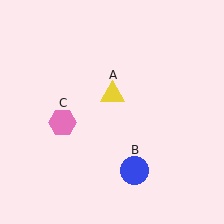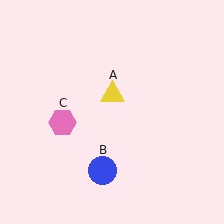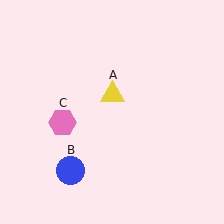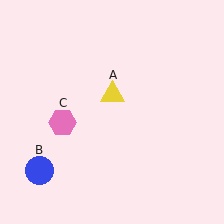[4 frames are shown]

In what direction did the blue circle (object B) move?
The blue circle (object B) moved left.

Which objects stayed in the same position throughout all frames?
Yellow triangle (object A) and pink hexagon (object C) remained stationary.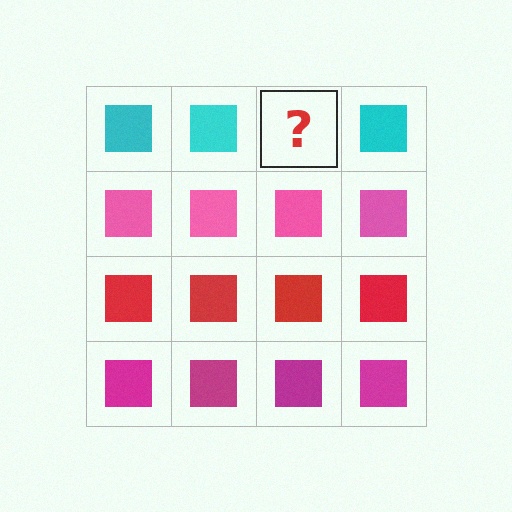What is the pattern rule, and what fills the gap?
The rule is that each row has a consistent color. The gap should be filled with a cyan square.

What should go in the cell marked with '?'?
The missing cell should contain a cyan square.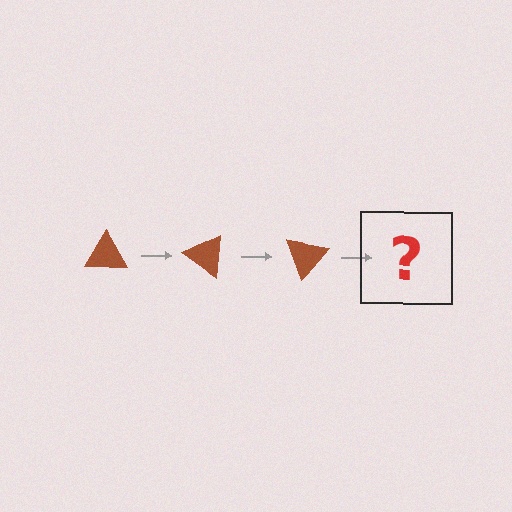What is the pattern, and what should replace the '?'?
The pattern is that the triangle rotates 35 degrees each step. The '?' should be a brown triangle rotated 105 degrees.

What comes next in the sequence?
The next element should be a brown triangle rotated 105 degrees.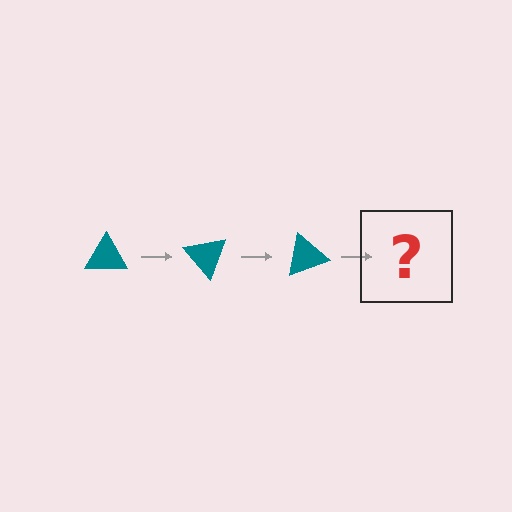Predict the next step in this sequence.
The next step is a teal triangle rotated 150 degrees.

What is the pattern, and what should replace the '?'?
The pattern is that the triangle rotates 50 degrees each step. The '?' should be a teal triangle rotated 150 degrees.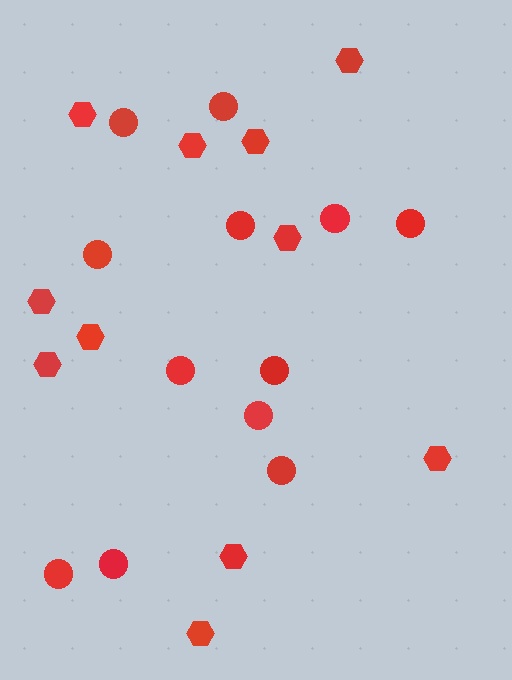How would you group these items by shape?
There are 2 groups: one group of circles (12) and one group of hexagons (11).